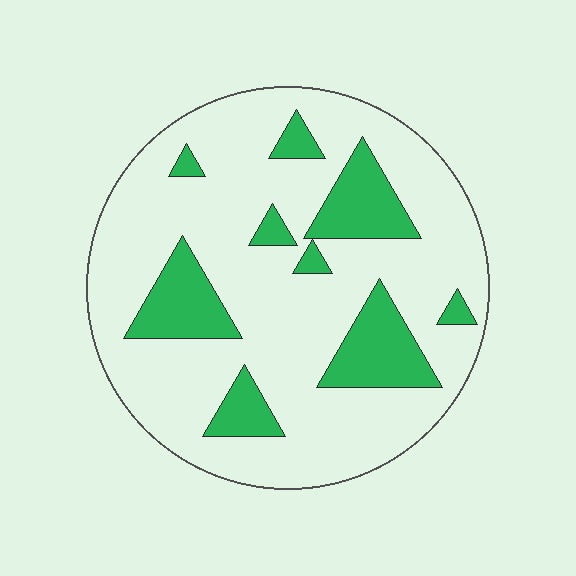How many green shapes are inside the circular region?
9.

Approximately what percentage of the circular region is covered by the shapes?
Approximately 20%.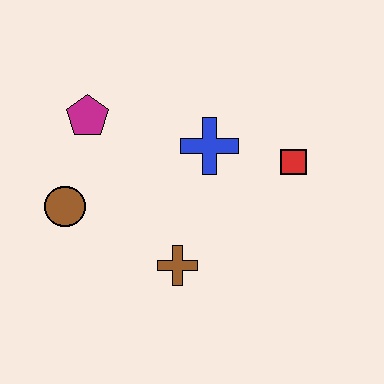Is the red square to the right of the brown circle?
Yes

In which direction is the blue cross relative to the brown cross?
The blue cross is above the brown cross.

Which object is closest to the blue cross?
The red square is closest to the blue cross.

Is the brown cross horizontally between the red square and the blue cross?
No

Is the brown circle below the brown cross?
No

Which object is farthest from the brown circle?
The red square is farthest from the brown circle.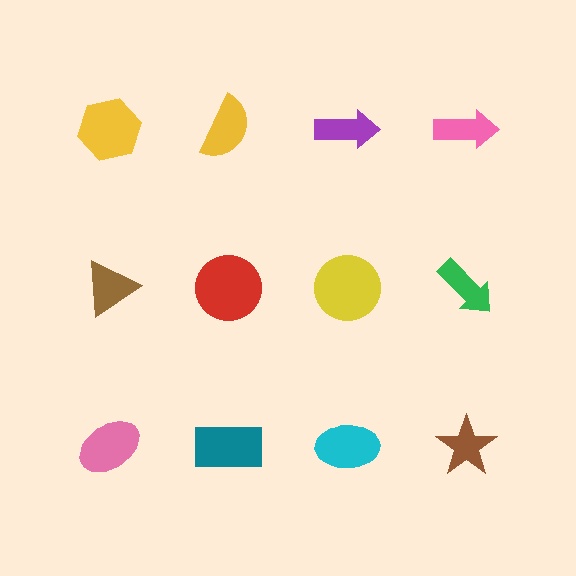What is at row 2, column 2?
A red circle.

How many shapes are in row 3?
4 shapes.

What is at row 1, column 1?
A yellow hexagon.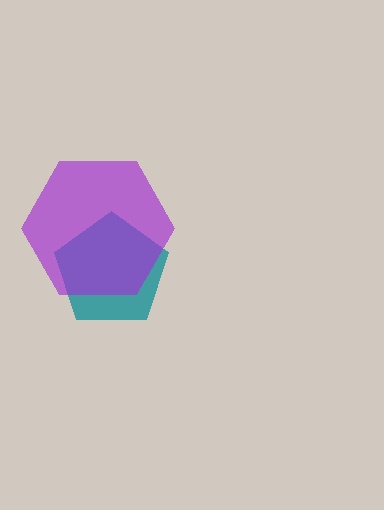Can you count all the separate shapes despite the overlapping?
Yes, there are 2 separate shapes.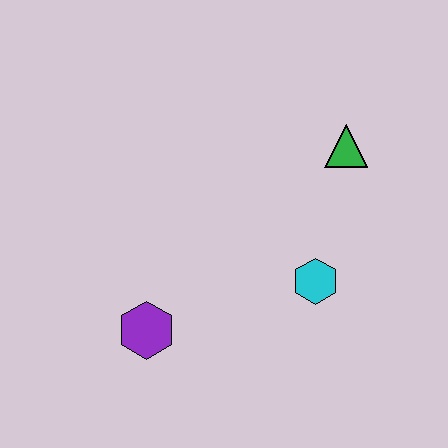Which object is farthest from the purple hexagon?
The green triangle is farthest from the purple hexagon.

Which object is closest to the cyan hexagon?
The green triangle is closest to the cyan hexagon.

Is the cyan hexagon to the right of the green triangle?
No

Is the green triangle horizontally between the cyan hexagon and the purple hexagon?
No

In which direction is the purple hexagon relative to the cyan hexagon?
The purple hexagon is to the left of the cyan hexagon.